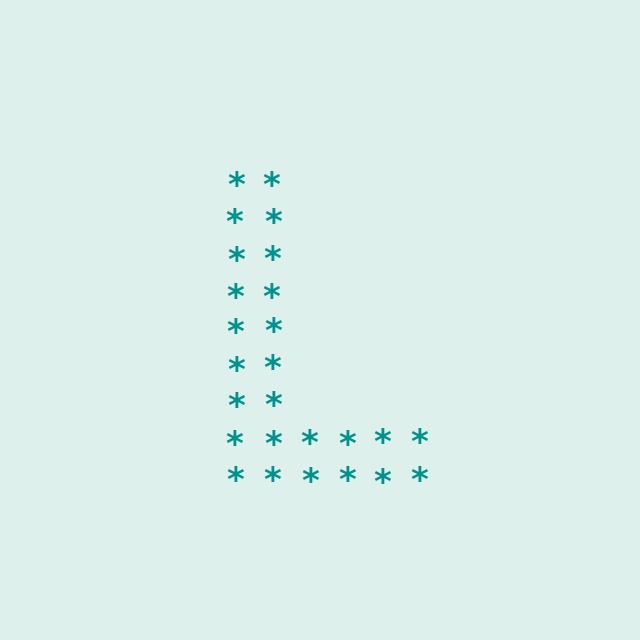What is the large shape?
The large shape is the letter L.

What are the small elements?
The small elements are asterisks.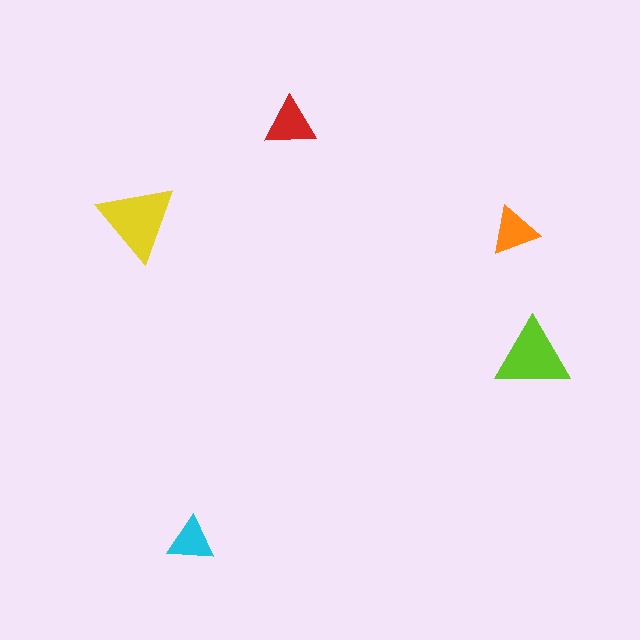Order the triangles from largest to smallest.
the yellow one, the lime one, the red one, the orange one, the cyan one.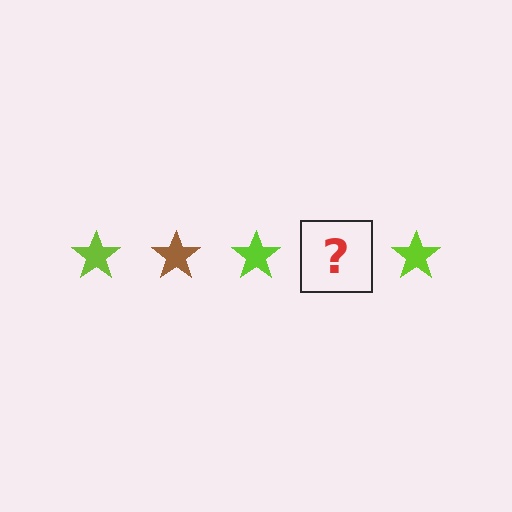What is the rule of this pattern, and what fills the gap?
The rule is that the pattern cycles through lime, brown stars. The gap should be filled with a brown star.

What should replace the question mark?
The question mark should be replaced with a brown star.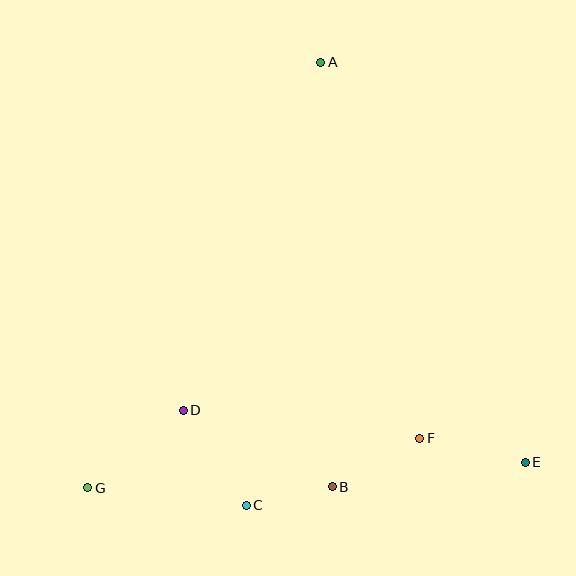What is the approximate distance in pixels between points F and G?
The distance between F and G is approximately 336 pixels.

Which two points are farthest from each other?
Points A and G are farthest from each other.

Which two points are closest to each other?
Points B and C are closest to each other.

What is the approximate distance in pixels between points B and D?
The distance between B and D is approximately 168 pixels.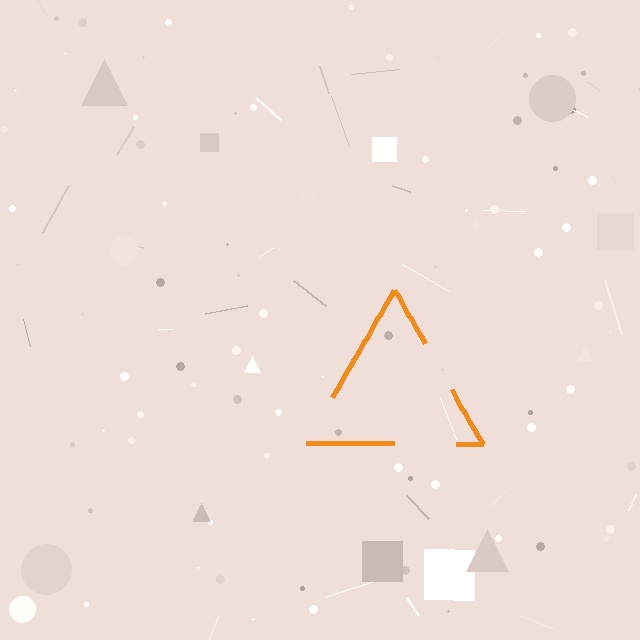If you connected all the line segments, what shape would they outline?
They would outline a triangle.